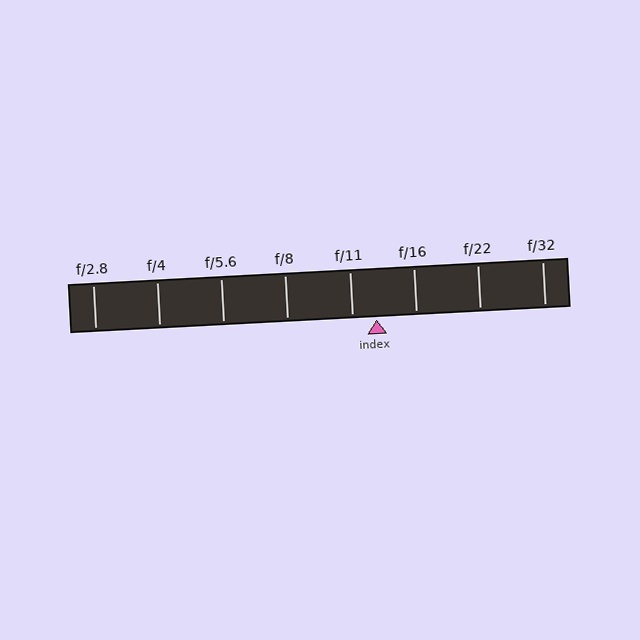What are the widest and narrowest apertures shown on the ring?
The widest aperture shown is f/2.8 and the narrowest is f/32.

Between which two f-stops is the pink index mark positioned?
The index mark is between f/11 and f/16.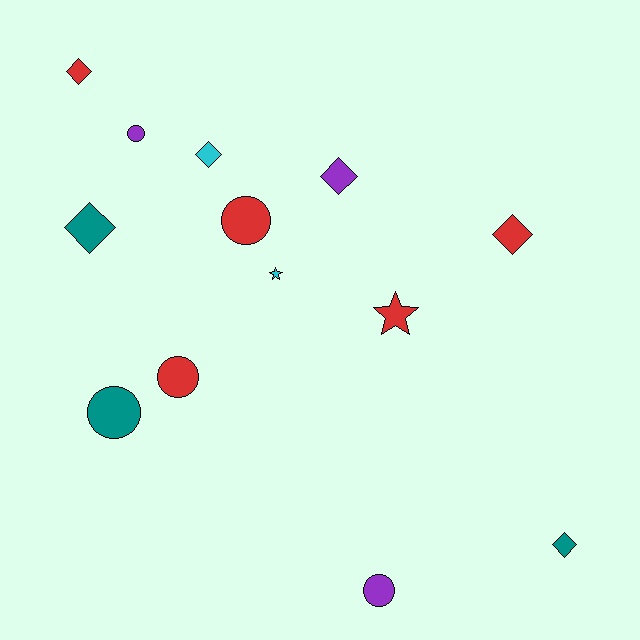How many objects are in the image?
There are 13 objects.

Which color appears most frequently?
Red, with 5 objects.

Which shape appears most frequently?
Diamond, with 6 objects.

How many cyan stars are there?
There is 1 cyan star.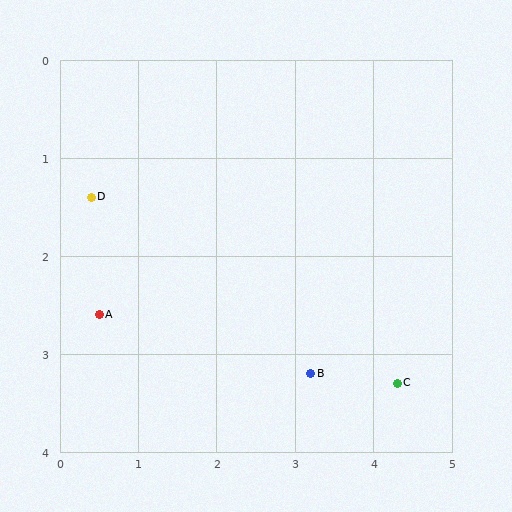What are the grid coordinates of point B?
Point B is at approximately (3.2, 3.2).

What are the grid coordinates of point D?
Point D is at approximately (0.4, 1.4).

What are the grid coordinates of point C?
Point C is at approximately (4.3, 3.3).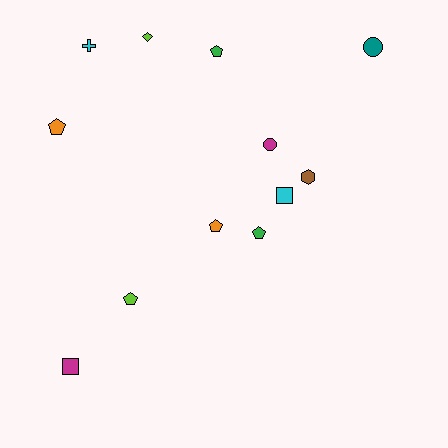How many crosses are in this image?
There is 1 cross.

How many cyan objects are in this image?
There are 2 cyan objects.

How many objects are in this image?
There are 12 objects.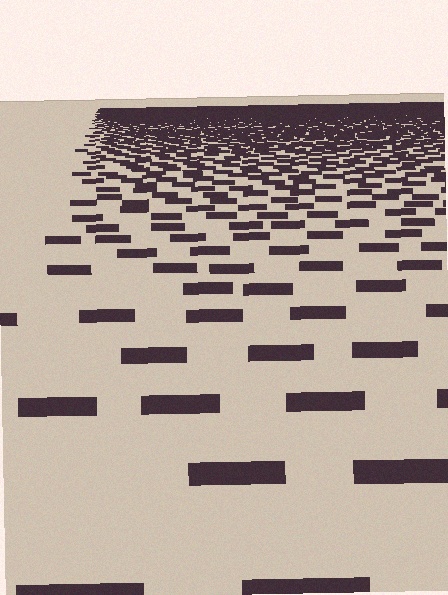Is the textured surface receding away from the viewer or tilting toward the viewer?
The surface is receding away from the viewer. Texture elements get smaller and denser toward the top.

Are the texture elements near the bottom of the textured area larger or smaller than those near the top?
Larger. Near the bottom, elements are closer to the viewer and appear at a bigger on-screen size.